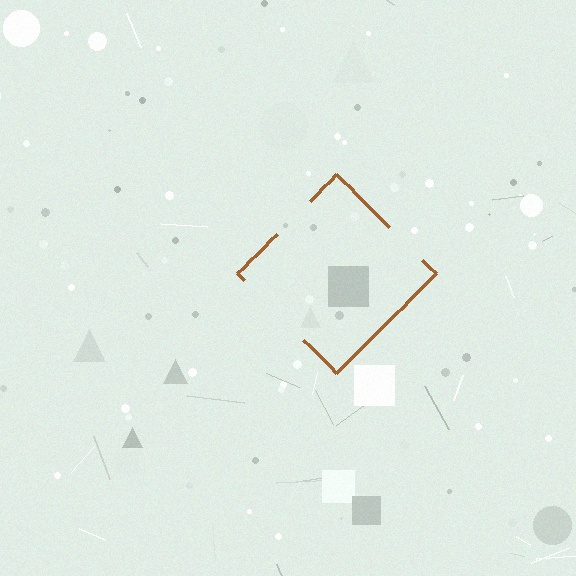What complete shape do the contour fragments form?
The contour fragments form a diamond.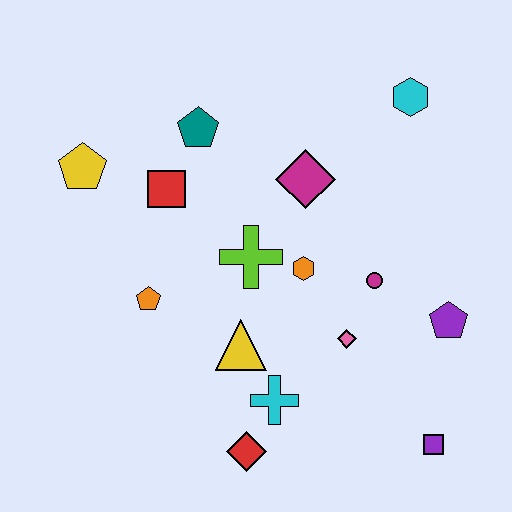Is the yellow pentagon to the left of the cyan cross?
Yes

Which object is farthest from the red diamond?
The cyan hexagon is farthest from the red diamond.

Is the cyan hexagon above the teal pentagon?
Yes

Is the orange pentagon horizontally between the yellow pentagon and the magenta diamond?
Yes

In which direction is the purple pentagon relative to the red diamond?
The purple pentagon is to the right of the red diamond.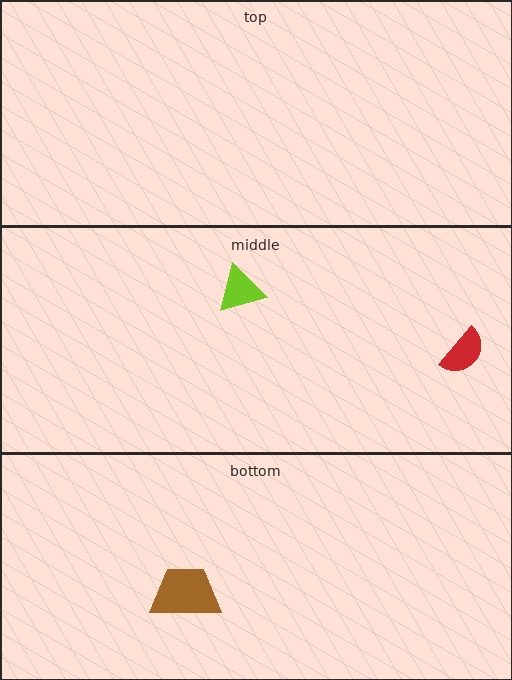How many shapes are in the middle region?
2.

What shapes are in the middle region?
The lime triangle, the red semicircle.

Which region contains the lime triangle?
The middle region.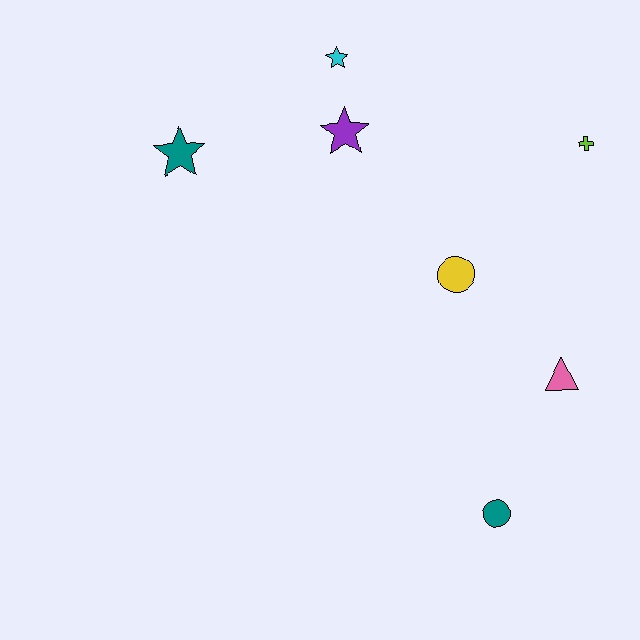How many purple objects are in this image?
There is 1 purple object.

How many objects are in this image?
There are 7 objects.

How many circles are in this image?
There are 2 circles.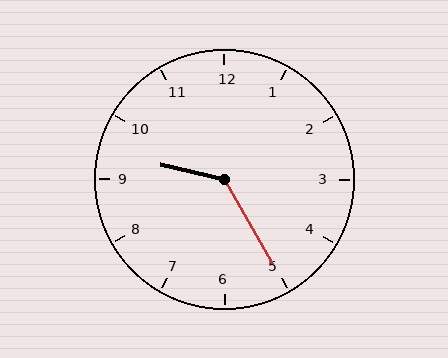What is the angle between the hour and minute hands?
Approximately 132 degrees.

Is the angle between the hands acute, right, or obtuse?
It is obtuse.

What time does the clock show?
9:25.